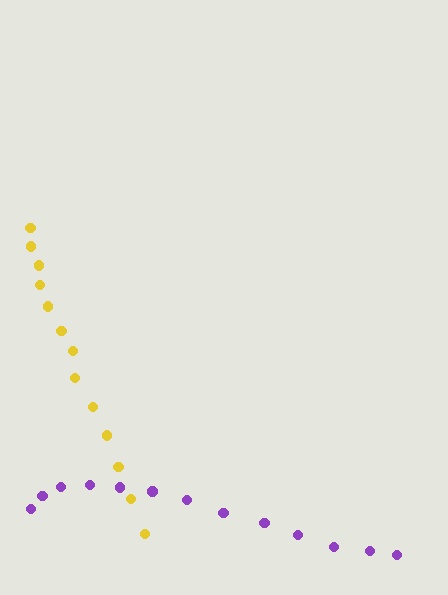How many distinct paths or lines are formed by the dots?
There are 2 distinct paths.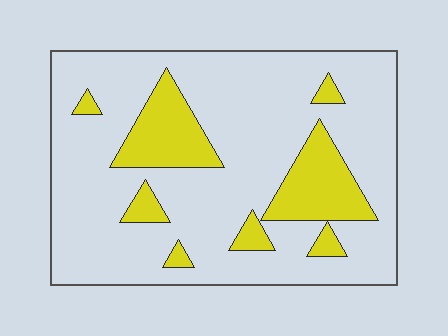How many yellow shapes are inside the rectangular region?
8.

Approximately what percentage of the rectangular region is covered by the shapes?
Approximately 20%.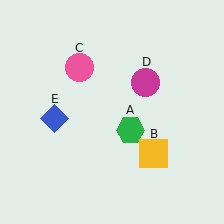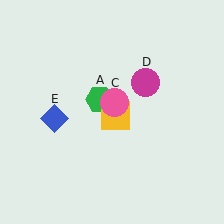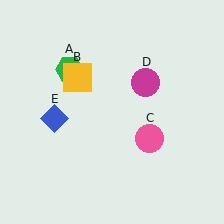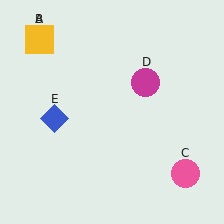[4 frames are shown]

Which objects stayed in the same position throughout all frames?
Magenta circle (object D) and blue diamond (object E) remained stationary.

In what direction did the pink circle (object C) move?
The pink circle (object C) moved down and to the right.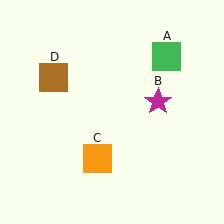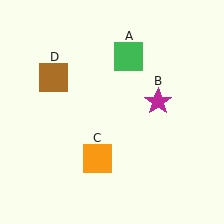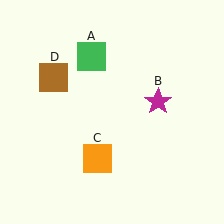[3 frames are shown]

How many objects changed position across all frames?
1 object changed position: green square (object A).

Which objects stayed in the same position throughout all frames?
Magenta star (object B) and orange square (object C) and brown square (object D) remained stationary.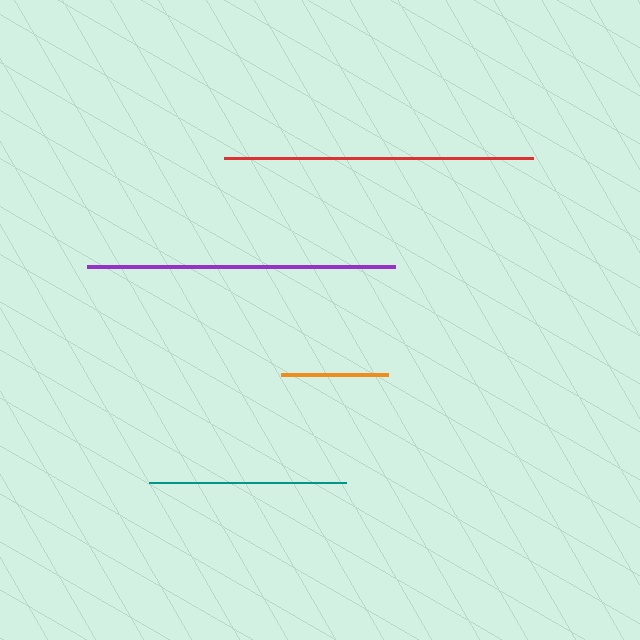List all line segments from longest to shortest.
From longest to shortest: red, purple, teal, orange.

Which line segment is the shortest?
The orange line is the shortest at approximately 107 pixels.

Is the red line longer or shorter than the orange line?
The red line is longer than the orange line.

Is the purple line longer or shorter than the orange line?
The purple line is longer than the orange line.